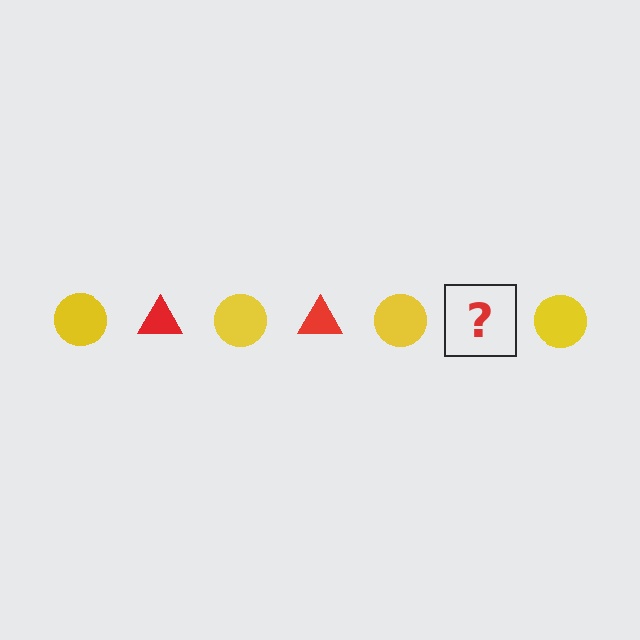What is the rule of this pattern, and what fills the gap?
The rule is that the pattern alternates between yellow circle and red triangle. The gap should be filled with a red triangle.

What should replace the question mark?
The question mark should be replaced with a red triangle.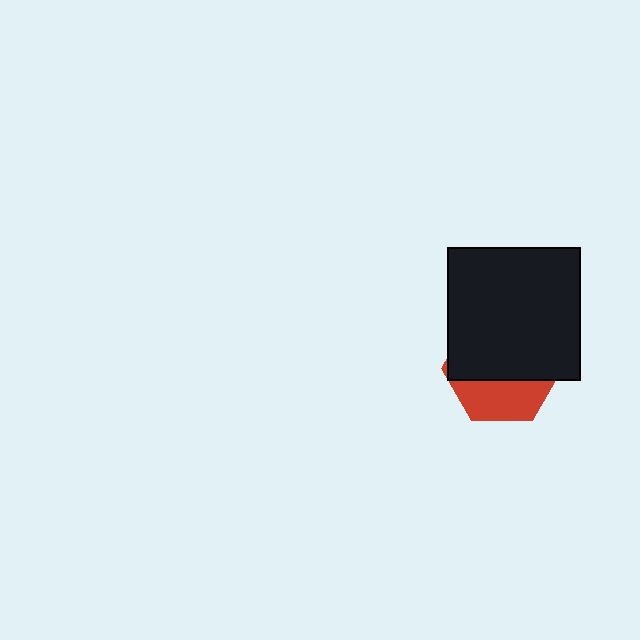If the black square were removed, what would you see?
You would see the complete red hexagon.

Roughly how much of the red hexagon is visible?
A small part of it is visible (roughly 35%).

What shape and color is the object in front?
The object in front is a black square.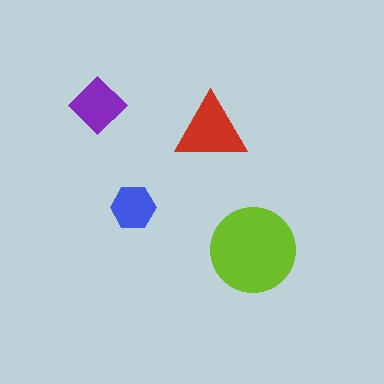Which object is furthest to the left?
The purple diamond is leftmost.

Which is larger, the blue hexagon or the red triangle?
The red triangle.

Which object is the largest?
The lime circle.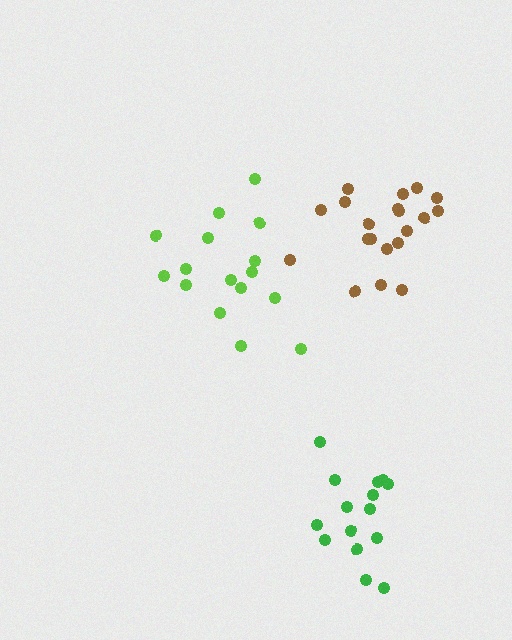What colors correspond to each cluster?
The clusters are colored: green, brown, lime.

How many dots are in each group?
Group 1: 15 dots, Group 2: 20 dots, Group 3: 16 dots (51 total).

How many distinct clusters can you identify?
There are 3 distinct clusters.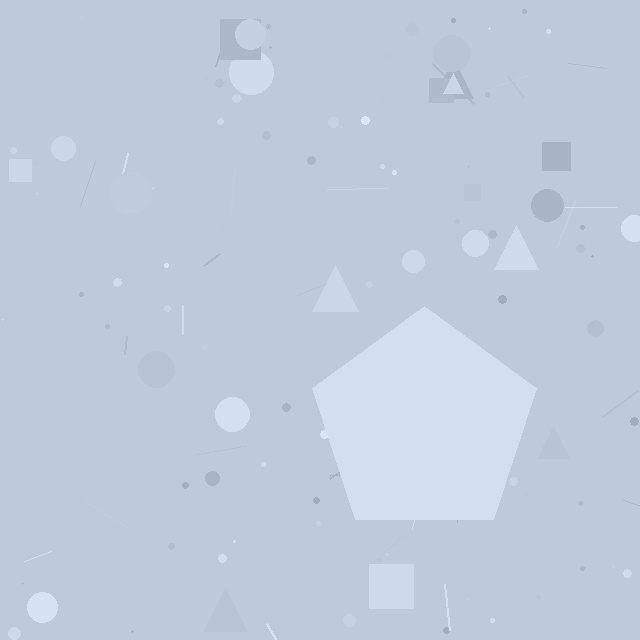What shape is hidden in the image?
A pentagon is hidden in the image.